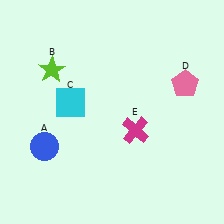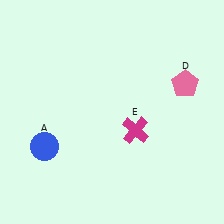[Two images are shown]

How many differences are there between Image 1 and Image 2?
There are 2 differences between the two images.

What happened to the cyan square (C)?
The cyan square (C) was removed in Image 2. It was in the top-left area of Image 1.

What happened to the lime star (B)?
The lime star (B) was removed in Image 2. It was in the top-left area of Image 1.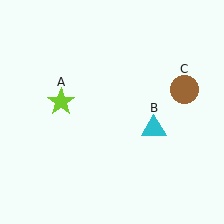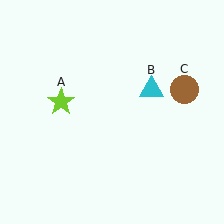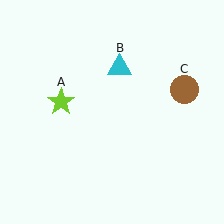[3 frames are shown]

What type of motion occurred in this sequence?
The cyan triangle (object B) rotated counterclockwise around the center of the scene.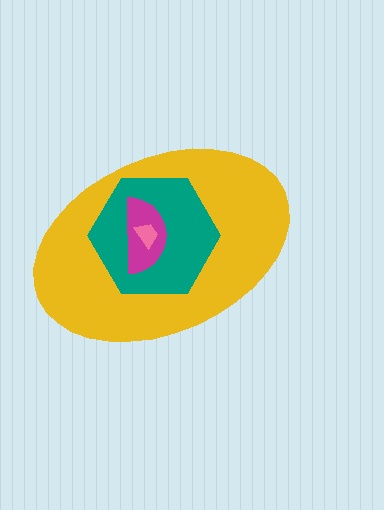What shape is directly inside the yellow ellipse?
The teal hexagon.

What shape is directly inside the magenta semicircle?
The pink trapezoid.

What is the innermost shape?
The pink trapezoid.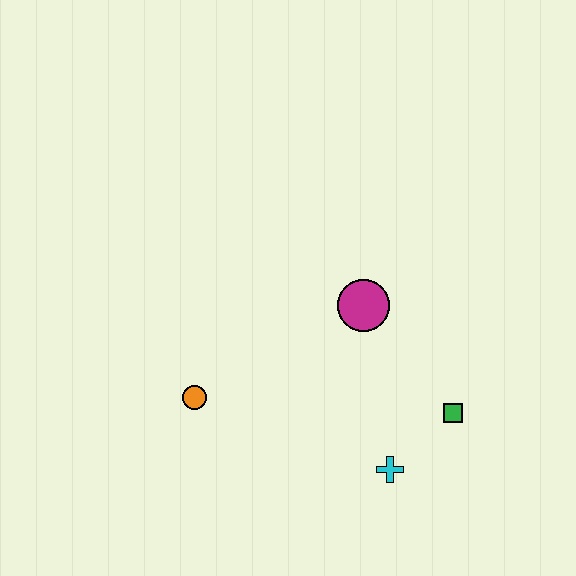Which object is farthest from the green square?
The orange circle is farthest from the green square.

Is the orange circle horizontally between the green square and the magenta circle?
No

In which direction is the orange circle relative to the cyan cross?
The orange circle is to the left of the cyan cross.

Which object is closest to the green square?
The cyan cross is closest to the green square.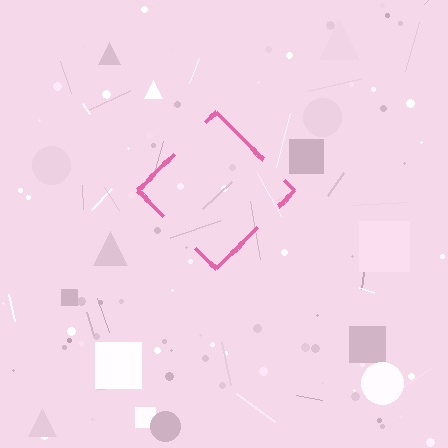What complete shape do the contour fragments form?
The contour fragments form a diamond.